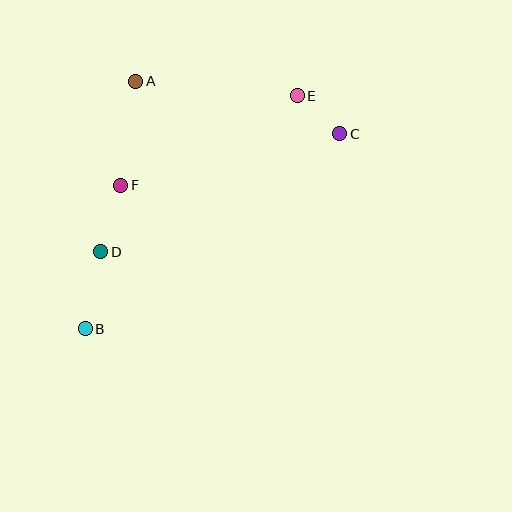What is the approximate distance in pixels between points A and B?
The distance between A and B is approximately 253 pixels.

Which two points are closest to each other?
Points C and E are closest to each other.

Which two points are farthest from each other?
Points B and C are farthest from each other.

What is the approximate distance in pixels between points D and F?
The distance between D and F is approximately 70 pixels.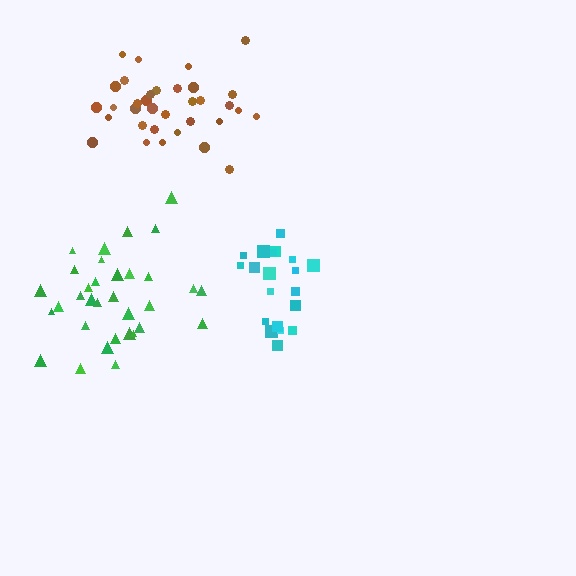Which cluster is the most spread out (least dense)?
Green.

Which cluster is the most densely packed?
Brown.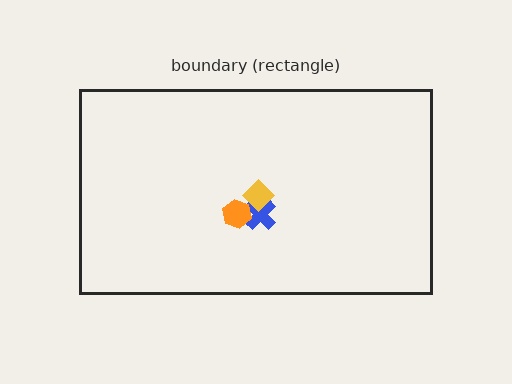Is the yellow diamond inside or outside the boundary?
Inside.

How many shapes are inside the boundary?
3 inside, 0 outside.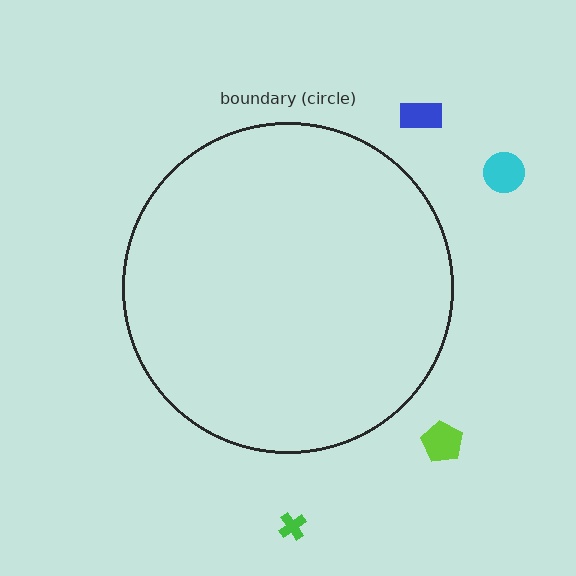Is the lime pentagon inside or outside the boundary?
Outside.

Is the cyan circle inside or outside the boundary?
Outside.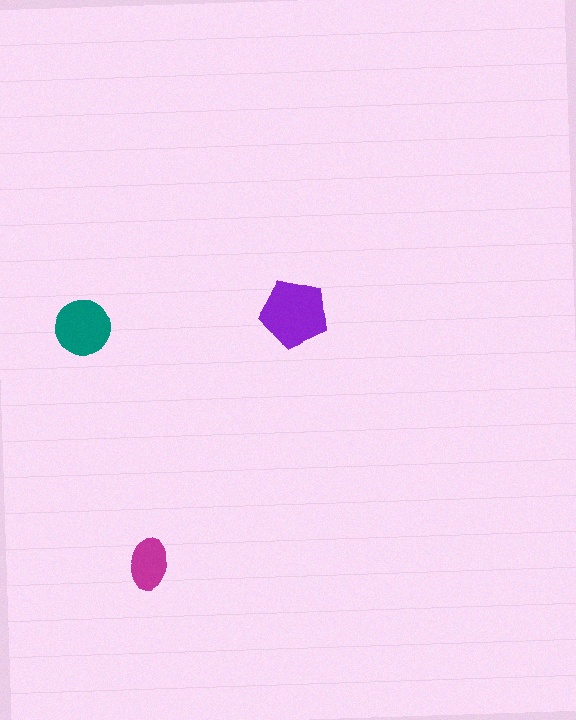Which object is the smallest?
The magenta ellipse.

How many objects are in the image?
There are 3 objects in the image.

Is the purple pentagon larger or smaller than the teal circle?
Larger.